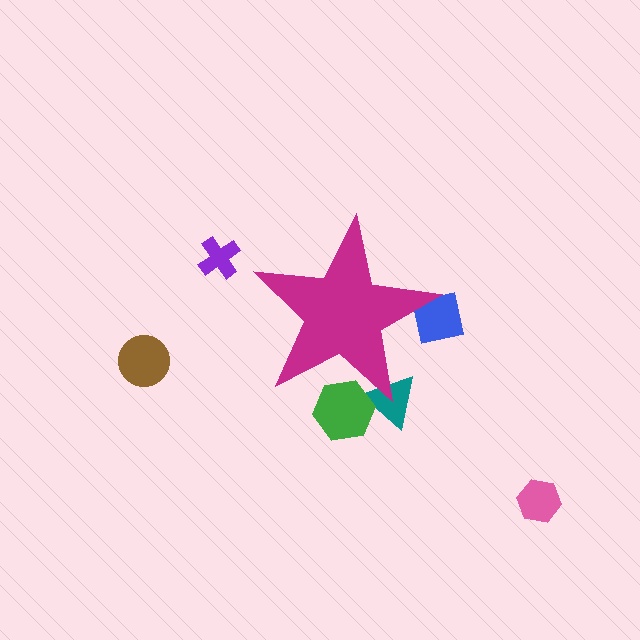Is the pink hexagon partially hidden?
No, the pink hexagon is fully visible.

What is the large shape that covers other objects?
A magenta star.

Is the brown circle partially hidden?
No, the brown circle is fully visible.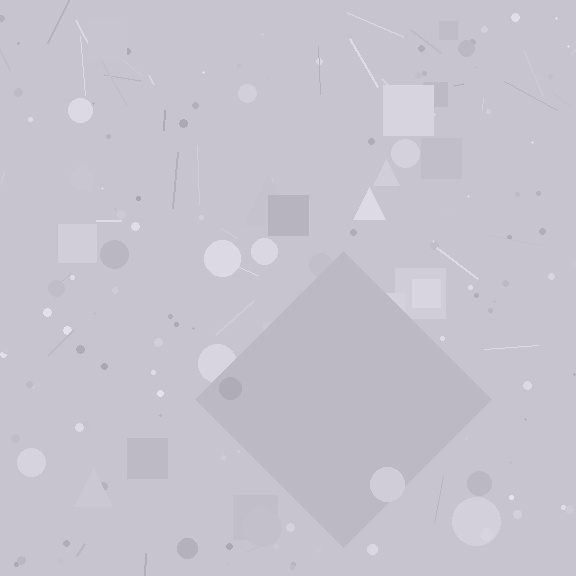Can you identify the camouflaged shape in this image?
The camouflaged shape is a diamond.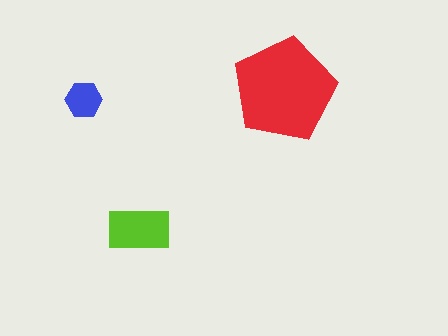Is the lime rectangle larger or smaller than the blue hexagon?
Larger.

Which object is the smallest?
The blue hexagon.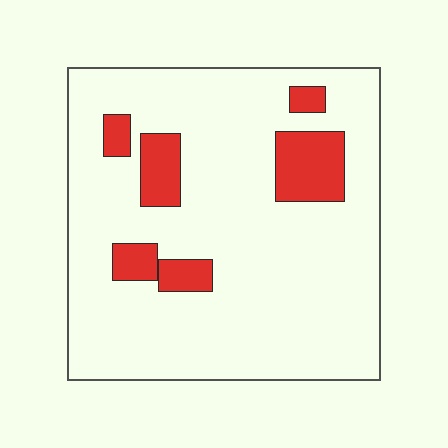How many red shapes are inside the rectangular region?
6.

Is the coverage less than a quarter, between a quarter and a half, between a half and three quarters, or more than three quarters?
Less than a quarter.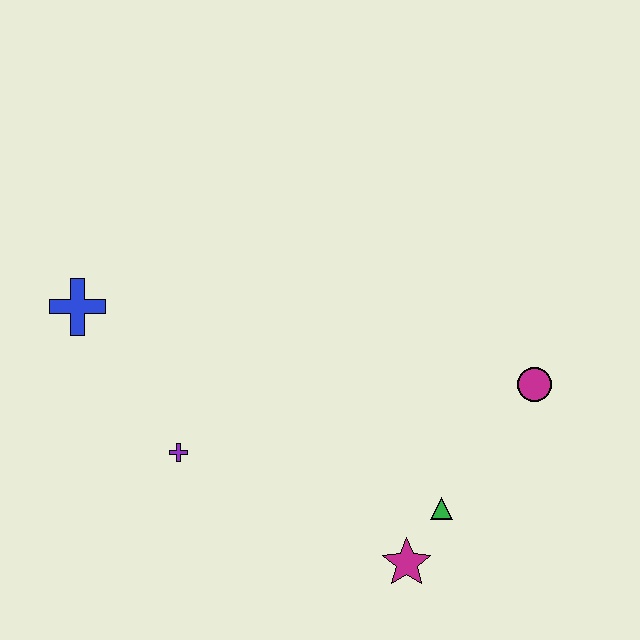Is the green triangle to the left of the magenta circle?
Yes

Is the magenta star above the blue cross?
No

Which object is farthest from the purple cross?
The magenta circle is farthest from the purple cross.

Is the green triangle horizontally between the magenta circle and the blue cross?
Yes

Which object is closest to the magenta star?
The green triangle is closest to the magenta star.